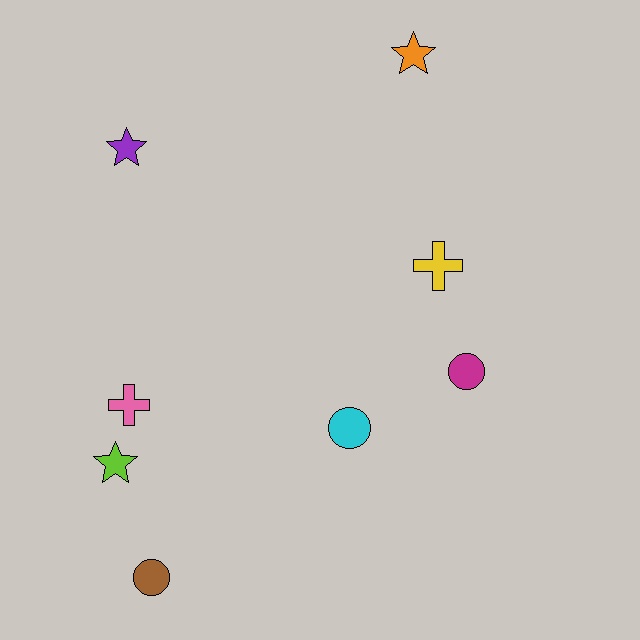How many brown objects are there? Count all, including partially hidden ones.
There is 1 brown object.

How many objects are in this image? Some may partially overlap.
There are 8 objects.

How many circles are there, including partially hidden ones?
There are 3 circles.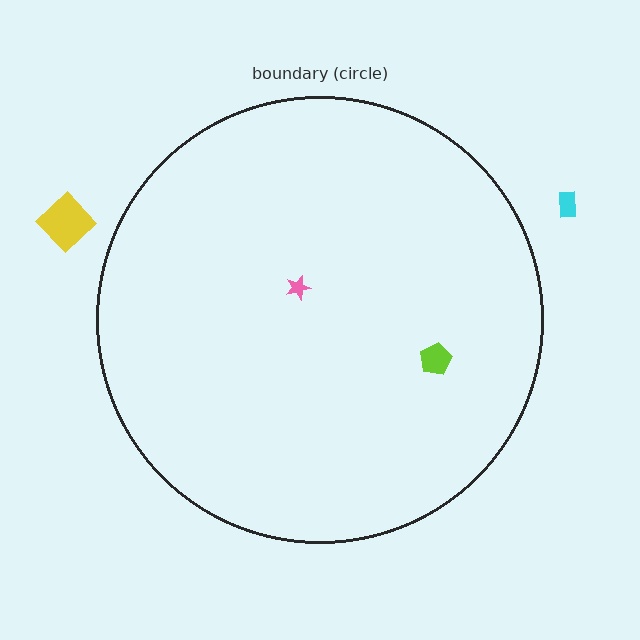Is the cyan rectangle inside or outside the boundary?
Outside.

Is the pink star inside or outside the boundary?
Inside.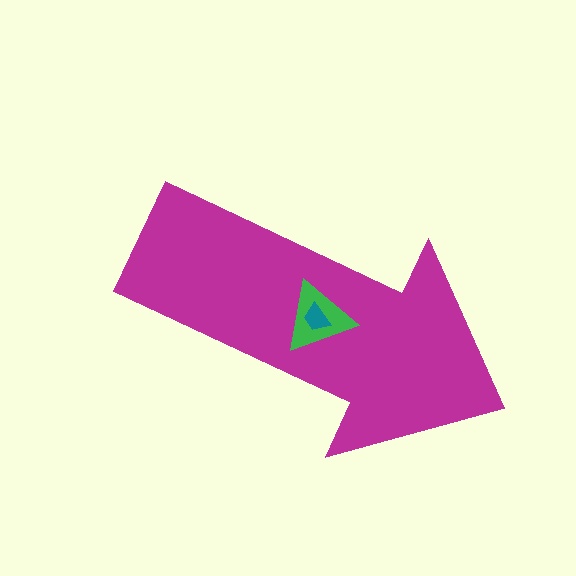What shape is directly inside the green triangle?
The teal trapezoid.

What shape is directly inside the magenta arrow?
The green triangle.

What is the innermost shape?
The teal trapezoid.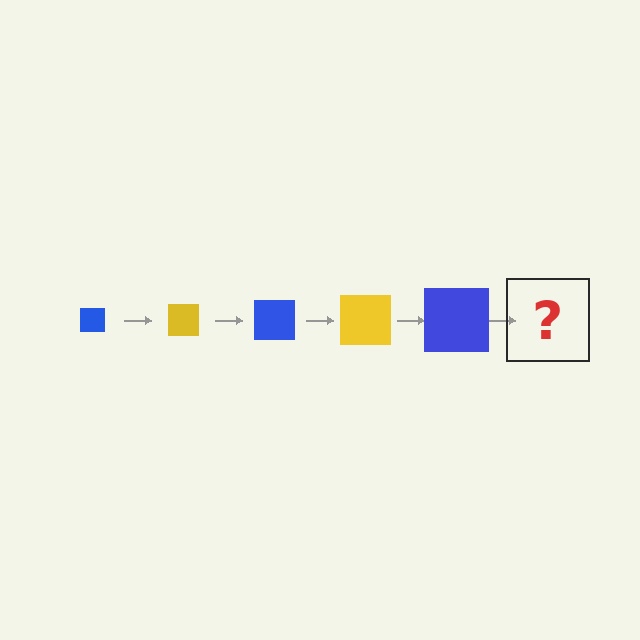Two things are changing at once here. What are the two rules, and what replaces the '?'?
The two rules are that the square grows larger each step and the color cycles through blue and yellow. The '?' should be a yellow square, larger than the previous one.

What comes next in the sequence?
The next element should be a yellow square, larger than the previous one.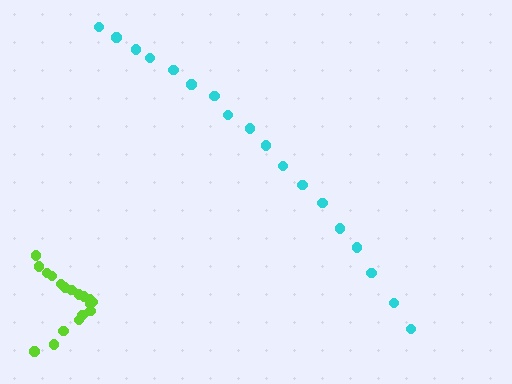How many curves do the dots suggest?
There are 2 distinct paths.